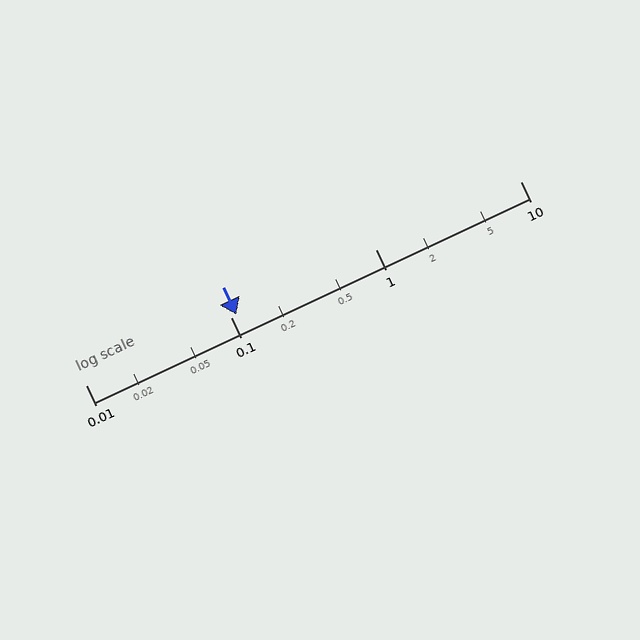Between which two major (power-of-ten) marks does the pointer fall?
The pointer is between 0.1 and 1.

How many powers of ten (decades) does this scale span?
The scale spans 3 decades, from 0.01 to 10.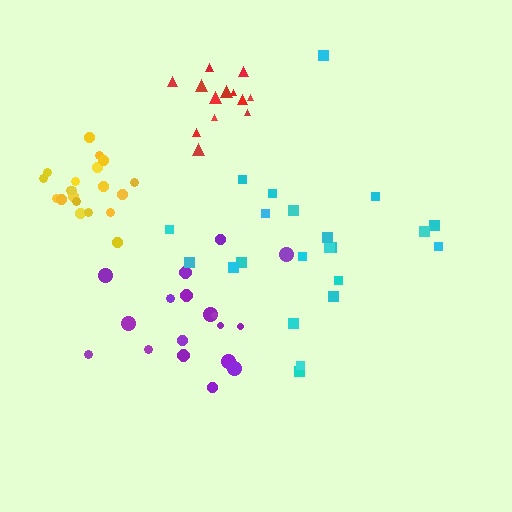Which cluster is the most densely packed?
Yellow.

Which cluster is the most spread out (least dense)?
Cyan.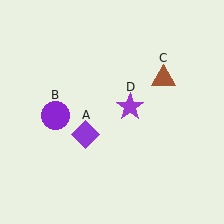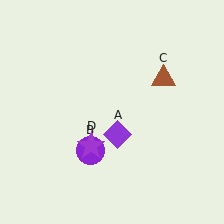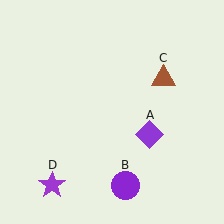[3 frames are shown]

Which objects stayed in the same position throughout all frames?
Brown triangle (object C) remained stationary.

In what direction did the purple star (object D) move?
The purple star (object D) moved down and to the left.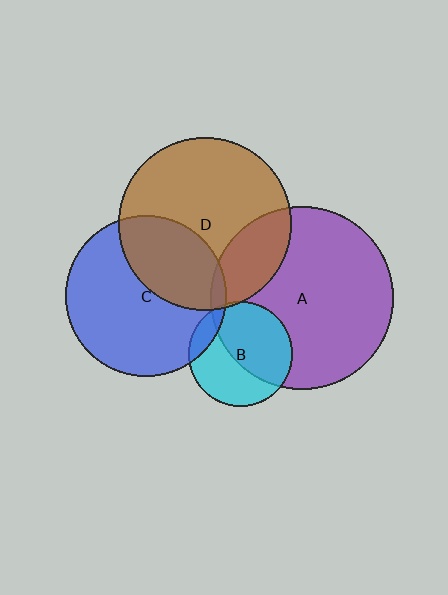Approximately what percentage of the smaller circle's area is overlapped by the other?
Approximately 20%.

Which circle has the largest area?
Circle A (purple).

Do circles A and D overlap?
Yes.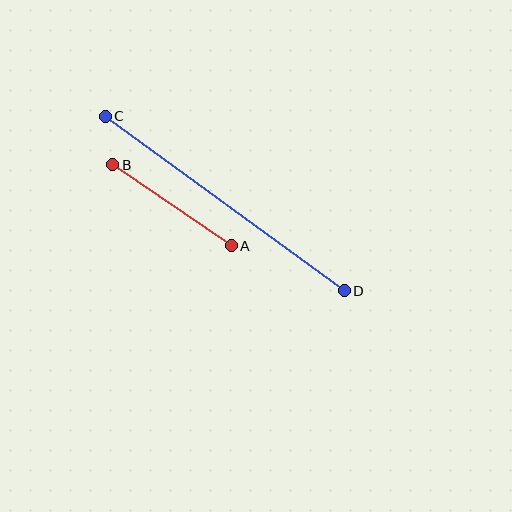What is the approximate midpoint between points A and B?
The midpoint is at approximately (172, 205) pixels.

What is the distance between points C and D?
The distance is approximately 296 pixels.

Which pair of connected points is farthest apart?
Points C and D are farthest apart.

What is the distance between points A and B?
The distance is approximately 143 pixels.